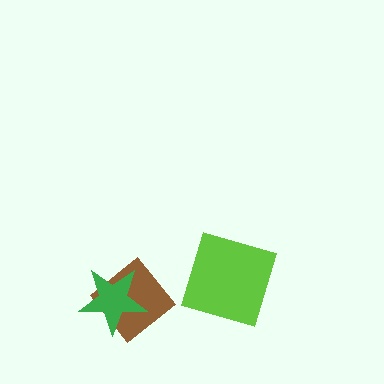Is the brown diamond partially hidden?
Yes, it is partially covered by another shape.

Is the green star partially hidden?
No, no other shape covers it.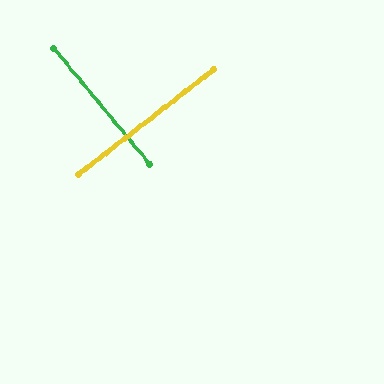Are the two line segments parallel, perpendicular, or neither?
Perpendicular — they meet at approximately 88°.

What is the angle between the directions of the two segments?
Approximately 88 degrees.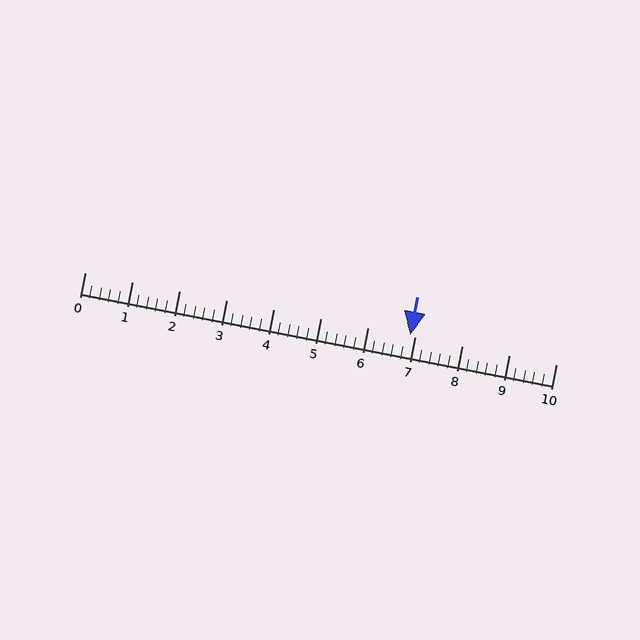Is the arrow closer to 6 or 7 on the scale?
The arrow is closer to 7.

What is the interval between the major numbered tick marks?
The major tick marks are spaced 1 units apart.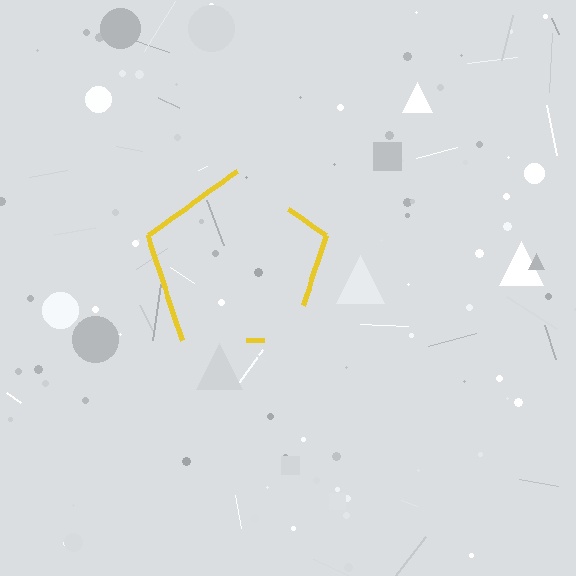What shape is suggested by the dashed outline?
The dashed outline suggests a pentagon.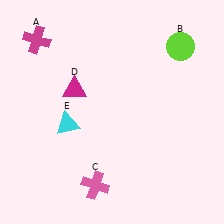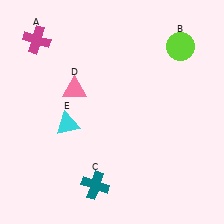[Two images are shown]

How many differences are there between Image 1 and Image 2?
There are 2 differences between the two images.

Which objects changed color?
C changed from pink to teal. D changed from magenta to pink.